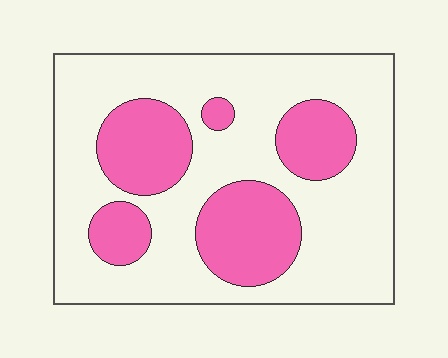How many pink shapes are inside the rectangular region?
5.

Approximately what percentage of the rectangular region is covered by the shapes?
Approximately 30%.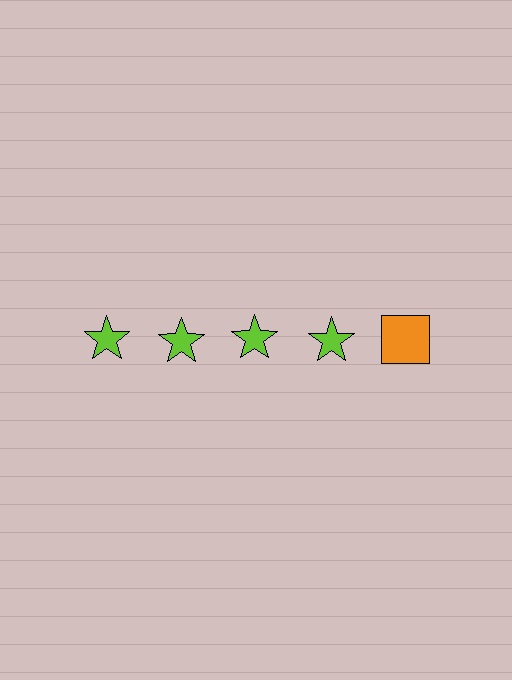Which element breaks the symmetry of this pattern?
The orange square in the top row, rightmost column breaks the symmetry. All other shapes are lime stars.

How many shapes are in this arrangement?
There are 5 shapes arranged in a grid pattern.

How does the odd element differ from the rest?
It differs in both color (orange instead of lime) and shape (square instead of star).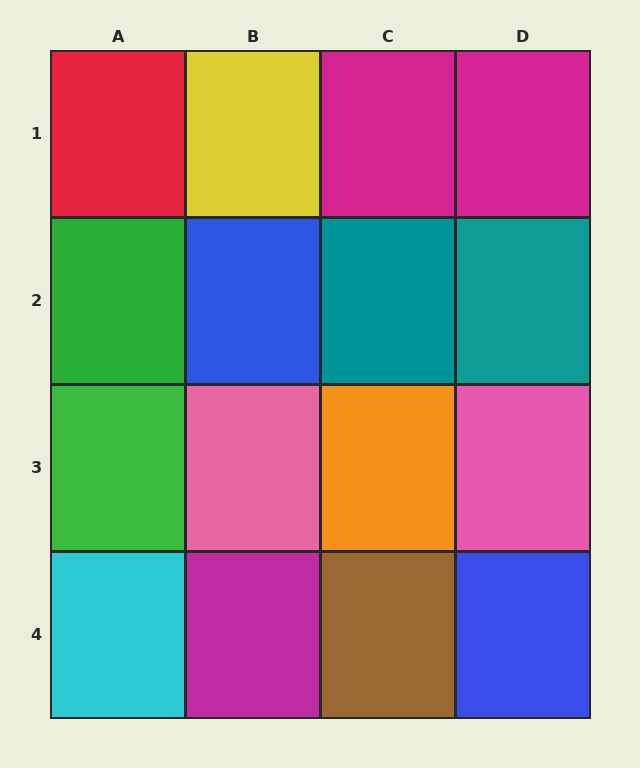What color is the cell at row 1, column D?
Magenta.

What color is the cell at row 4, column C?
Brown.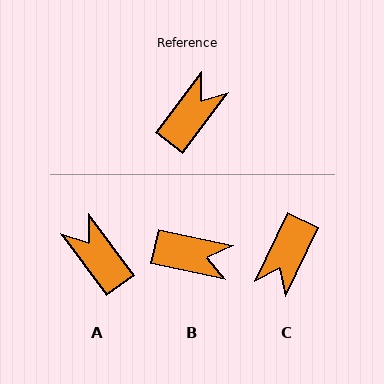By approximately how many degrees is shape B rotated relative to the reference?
Approximately 65 degrees clockwise.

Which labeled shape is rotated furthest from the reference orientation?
C, about 169 degrees away.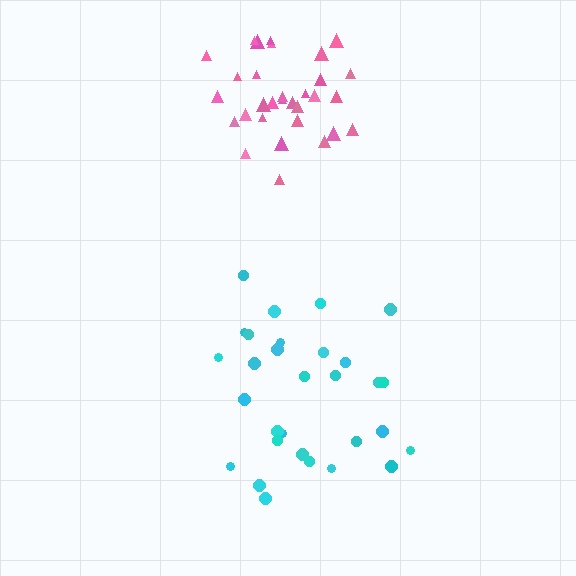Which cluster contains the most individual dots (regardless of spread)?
Pink (31).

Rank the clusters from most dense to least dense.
pink, cyan.